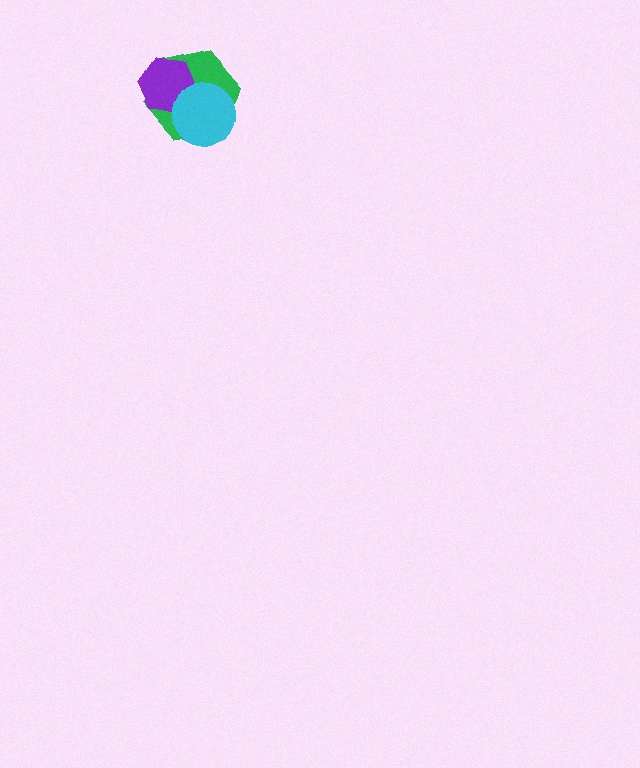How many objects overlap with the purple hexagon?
2 objects overlap with the purple hexagon.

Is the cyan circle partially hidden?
No, no other shape covers it.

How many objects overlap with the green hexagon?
2 objects overlap with the green hexagon.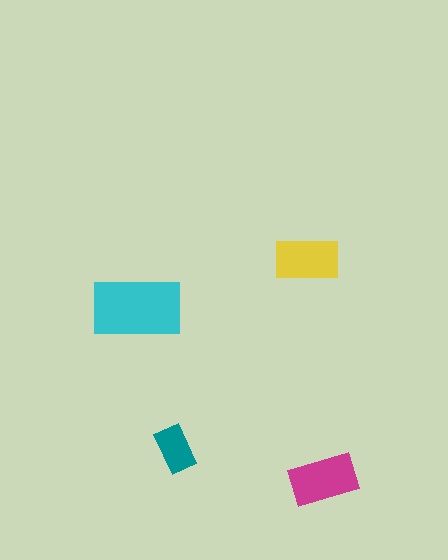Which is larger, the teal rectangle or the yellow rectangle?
The yellow one.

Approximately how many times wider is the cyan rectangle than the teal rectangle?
About 2 times wider.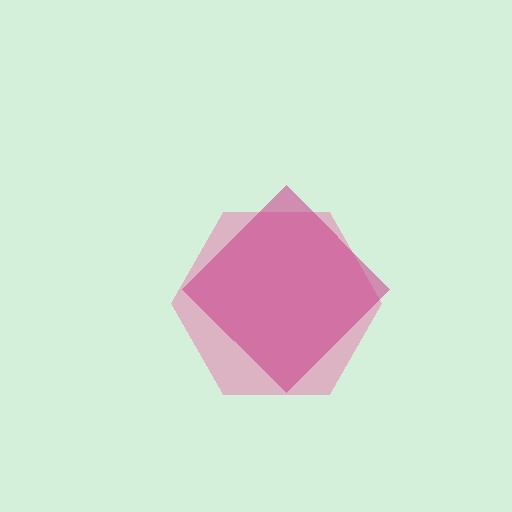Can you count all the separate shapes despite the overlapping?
Yes, there are 2 separate shapes.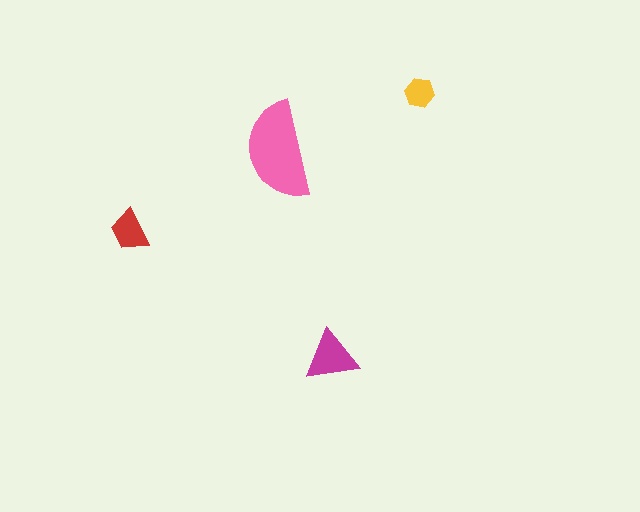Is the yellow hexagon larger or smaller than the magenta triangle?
Smaller.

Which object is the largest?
The pink semicircle.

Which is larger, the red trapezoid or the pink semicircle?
The pink semicircle.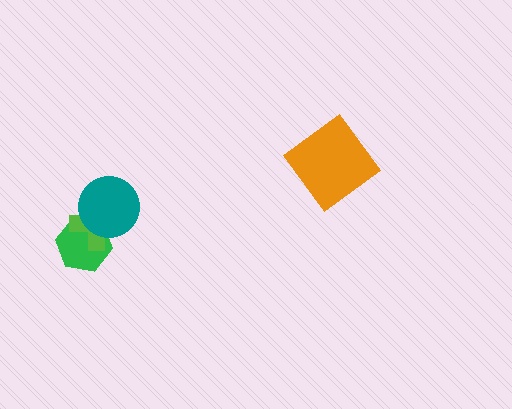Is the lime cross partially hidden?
Yes, it is partially covered by another shape.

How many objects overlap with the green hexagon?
2 objects overlap with the green hexagon.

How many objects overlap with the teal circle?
2 objects overlap with the teal circle.